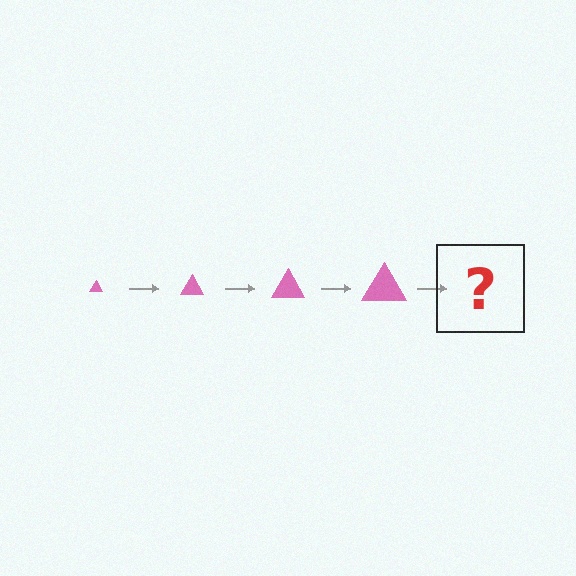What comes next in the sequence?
The next element should be a pink triangle, larger than the previous one.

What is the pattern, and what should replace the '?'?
The pattern is that the triangle gets progressively larger each step. The '?' should be a pink triangle, larger than the previous one.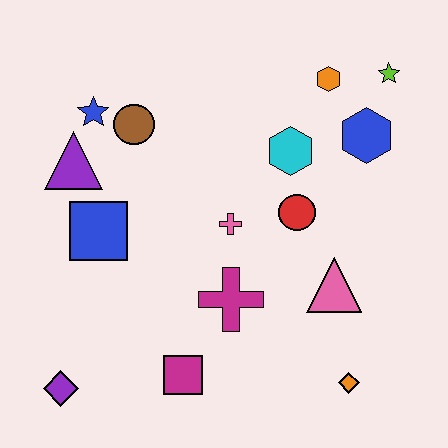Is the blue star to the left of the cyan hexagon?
Yes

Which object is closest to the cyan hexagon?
The red circle is closest to the cyan hexagon.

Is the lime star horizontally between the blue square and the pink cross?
No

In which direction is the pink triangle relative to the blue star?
The pink triangle is to the right of the blue star.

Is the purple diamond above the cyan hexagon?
No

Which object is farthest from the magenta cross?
The lime star is farthest from the magenta cross.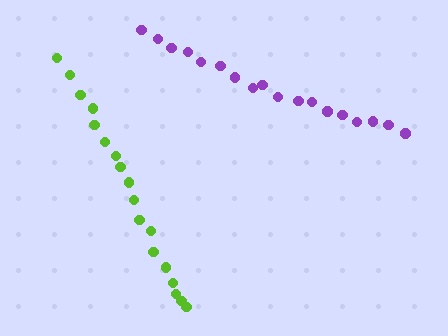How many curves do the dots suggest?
There are 2 distinct paths.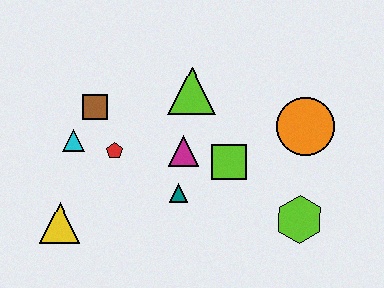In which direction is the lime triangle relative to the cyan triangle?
The lime triangle is to the right of the cyan triangle.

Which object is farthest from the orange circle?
The yellow triangle is farthest from the orange circle.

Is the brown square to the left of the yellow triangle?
No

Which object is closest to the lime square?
The magenta triangle is closest to the lime square.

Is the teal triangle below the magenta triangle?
Yes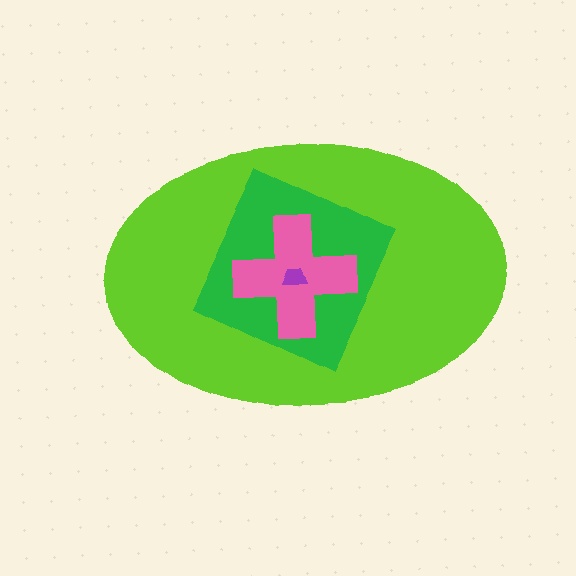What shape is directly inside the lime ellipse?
The green square.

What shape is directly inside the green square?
The pink cross.